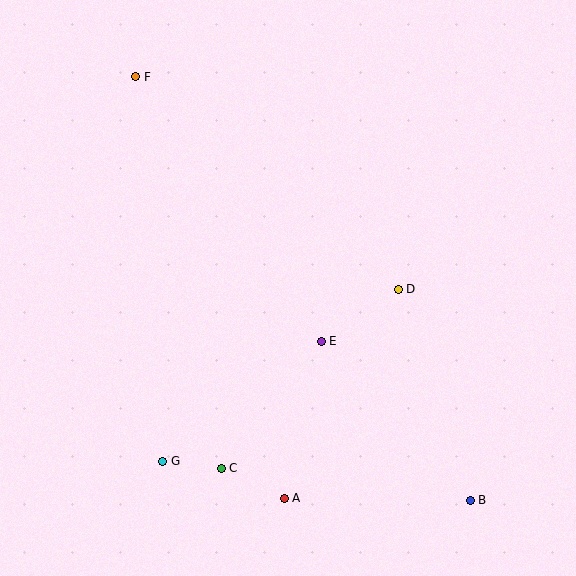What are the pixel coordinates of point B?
Point B is at (470, 500).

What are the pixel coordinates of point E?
Point E is at (321, 341).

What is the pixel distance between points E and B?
The distance between E and B is 218 pixels.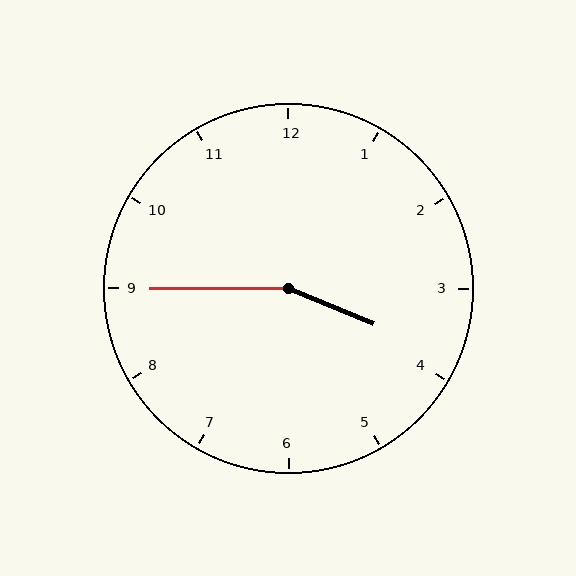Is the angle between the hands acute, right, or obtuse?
It is obtuse.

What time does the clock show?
3:45.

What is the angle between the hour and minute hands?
Approximately 158 degrees.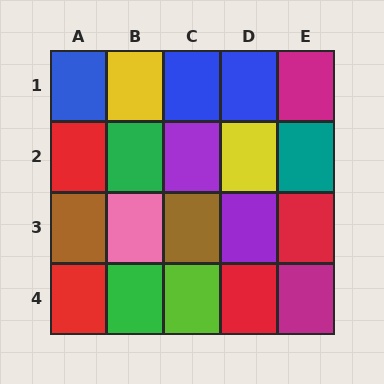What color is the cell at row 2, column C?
Purple.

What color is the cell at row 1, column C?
Blue.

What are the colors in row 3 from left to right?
Brown, pink, brown, purple, red.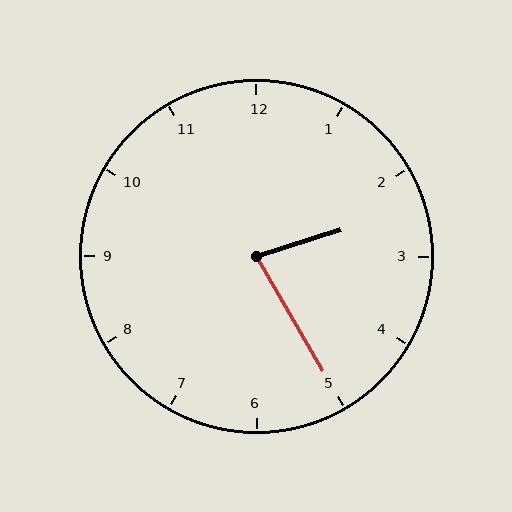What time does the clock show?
2:25.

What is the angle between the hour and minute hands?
Approximately 78 degrees.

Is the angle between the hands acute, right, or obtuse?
It is acute.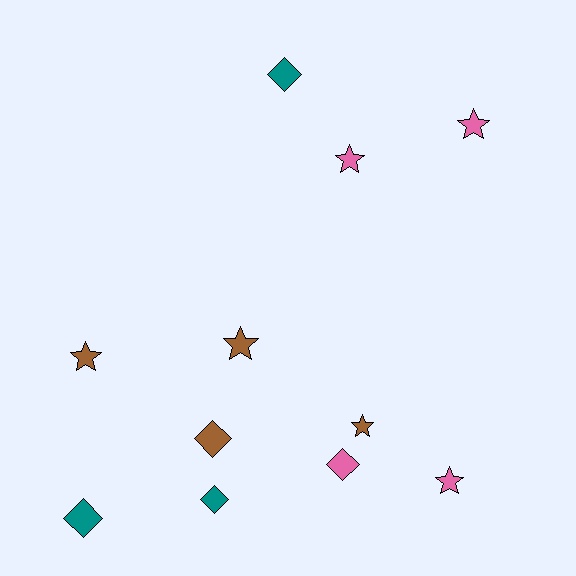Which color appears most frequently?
Brown, with 4 objects.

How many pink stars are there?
There are 3 pink stars.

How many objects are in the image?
There are 11 objects.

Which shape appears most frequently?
Star, with 6 objects.